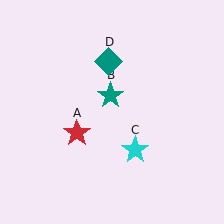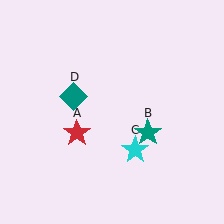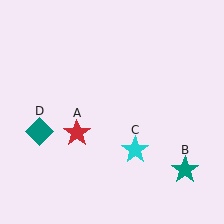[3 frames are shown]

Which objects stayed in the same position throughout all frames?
Red star (object A) and cyan star (object C) remained stationary.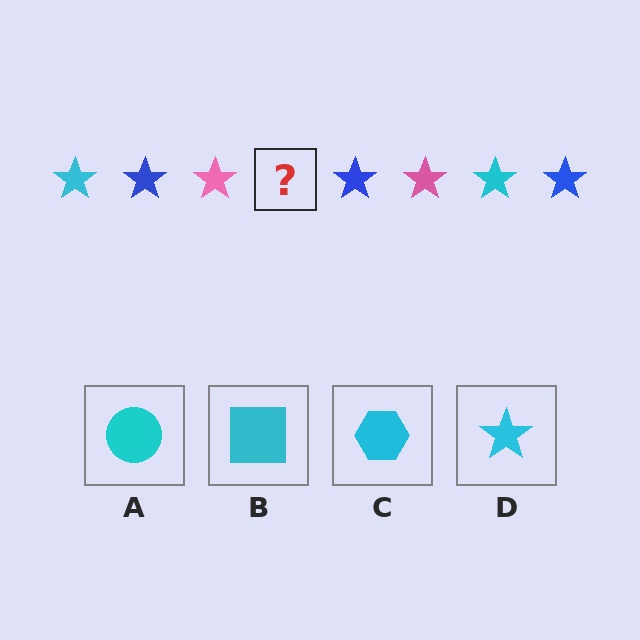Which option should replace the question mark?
Option D.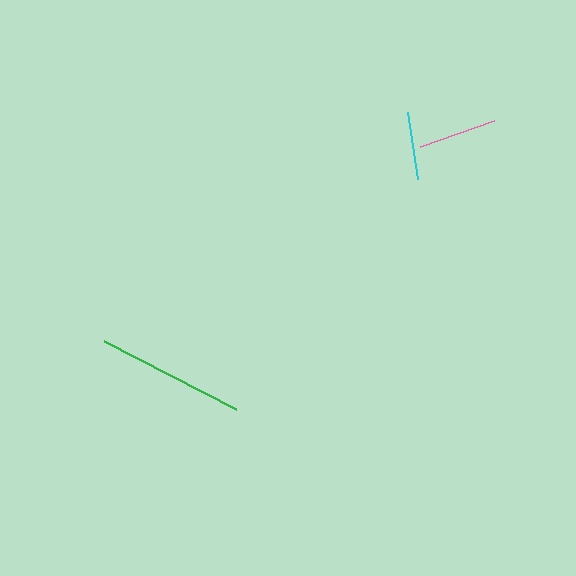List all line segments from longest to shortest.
From longest to shortest: green, pink, cyan.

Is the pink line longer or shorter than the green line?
The green line is longer than the pink line.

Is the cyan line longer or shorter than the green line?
The green line is longer than the cyan line.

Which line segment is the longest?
The green line is the longest at approximately 149 pixels.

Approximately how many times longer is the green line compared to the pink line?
The green line is approximately 1.9 times the length of the pink line.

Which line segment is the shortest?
The cyan line is the shortest at approximately 68 pixels.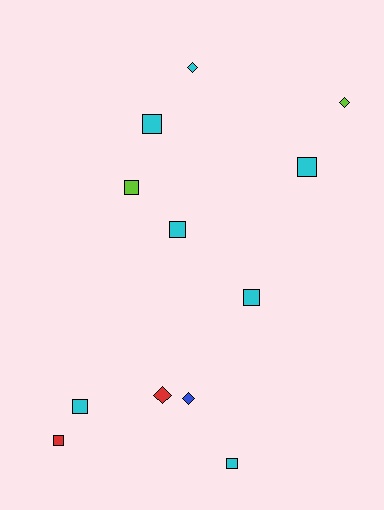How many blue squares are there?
There are no blue squares.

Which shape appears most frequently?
Square, with 8 objects.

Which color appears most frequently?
Cyan, with 7 objects.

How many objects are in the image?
There are 12 objects.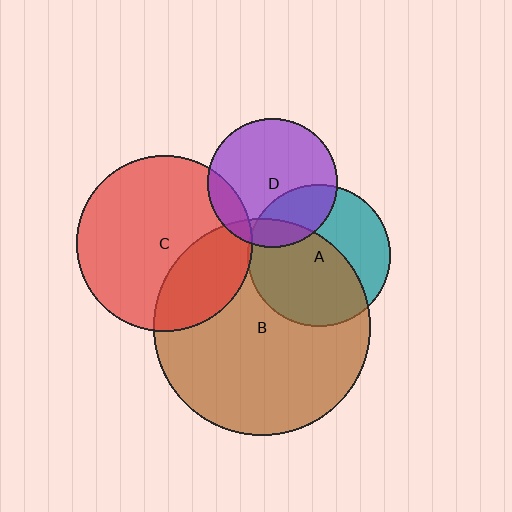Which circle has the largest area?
Circle B (brown).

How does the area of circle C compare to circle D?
Approximately 1.8 times.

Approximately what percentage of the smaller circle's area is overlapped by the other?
Approximately 60%.